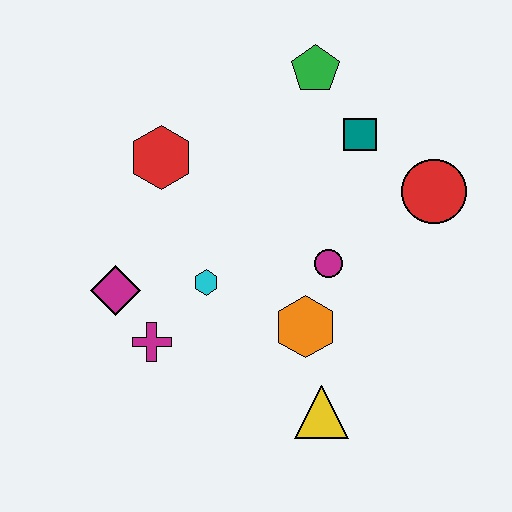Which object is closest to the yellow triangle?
The orange hexagon is closest to the yellow triangle.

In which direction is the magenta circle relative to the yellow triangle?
The magenta circle is above the yellow triangle.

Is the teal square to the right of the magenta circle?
Yes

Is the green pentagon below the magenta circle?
No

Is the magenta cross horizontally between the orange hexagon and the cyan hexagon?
No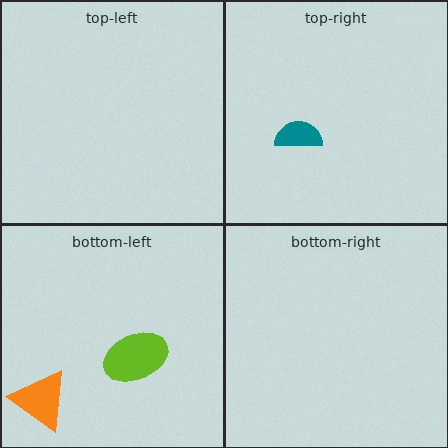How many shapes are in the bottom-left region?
2.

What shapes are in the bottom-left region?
The orange triangle, the lime ellipse.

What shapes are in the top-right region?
The teal semicircle.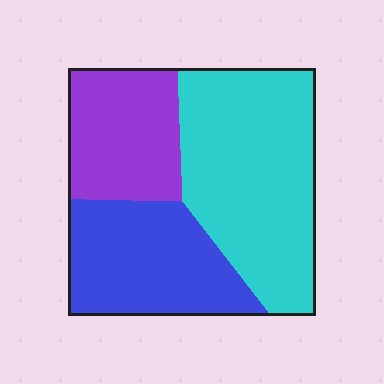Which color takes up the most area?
Cyan, at roughly 45%.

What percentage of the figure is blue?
Blue covers about 30% of the figure.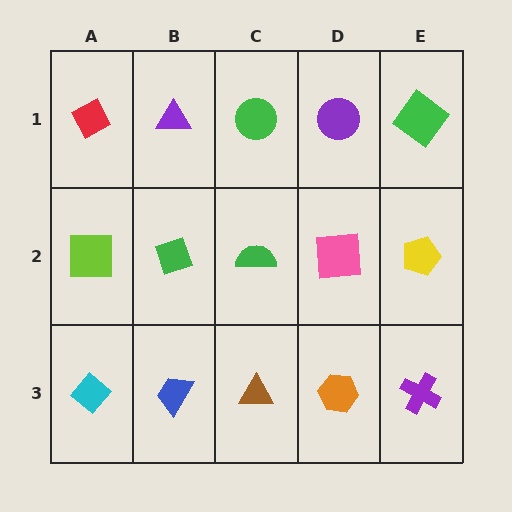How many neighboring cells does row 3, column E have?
2.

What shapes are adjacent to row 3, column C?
A green semicircle (row 2, column C), a blue trapezoid (row 3, column B), an orange hexagon (row 3, column D).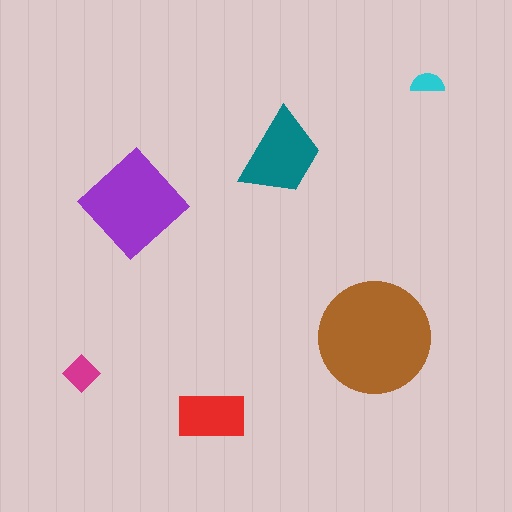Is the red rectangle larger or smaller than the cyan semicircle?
Larger.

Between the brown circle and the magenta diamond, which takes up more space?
The brown circle.